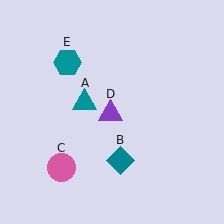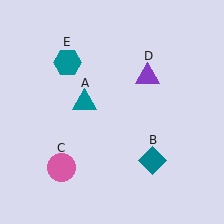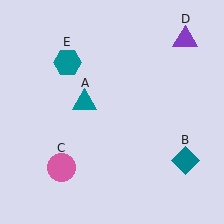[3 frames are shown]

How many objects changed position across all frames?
2 objects changed position: teal diamond (object B), purple triangle (object D).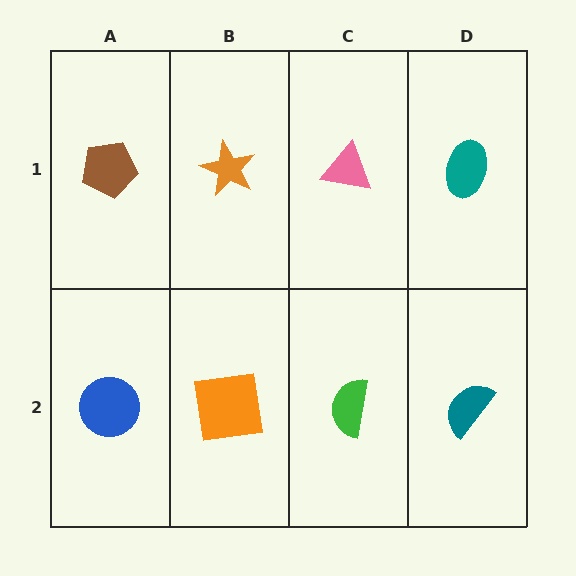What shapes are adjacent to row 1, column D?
A teal semicircle (row 2, column D), a pink triangle (row 1, column C).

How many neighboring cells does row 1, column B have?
3.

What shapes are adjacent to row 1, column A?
A blue circle (row 2, column A), an orange star (row 1, column B).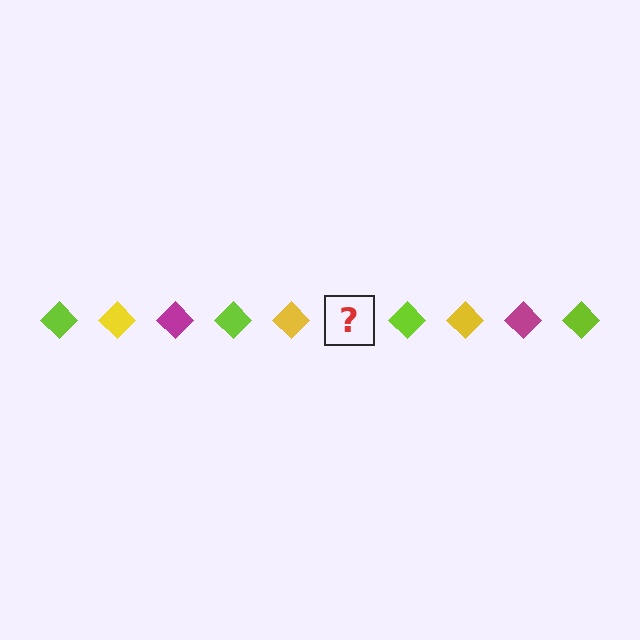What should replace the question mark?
The question mark should be replaced with a magenta diamond.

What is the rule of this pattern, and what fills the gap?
The rule is that the pattern cycles through lime, yellow, magenta diamonds. The gap should be filled with a magenta diamond.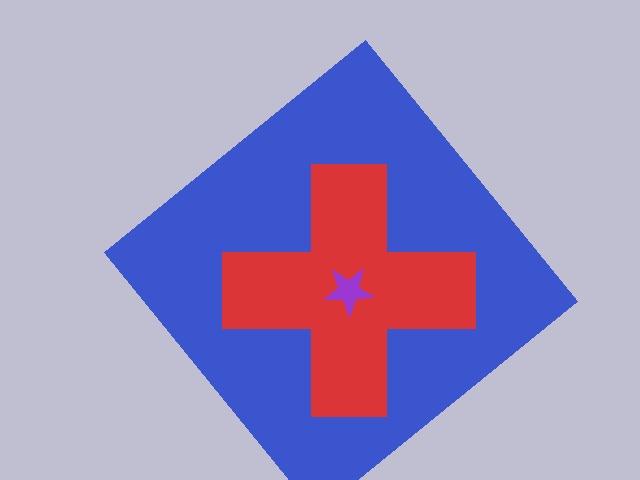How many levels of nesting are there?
3.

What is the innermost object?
The purple star.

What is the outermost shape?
The blue diamond.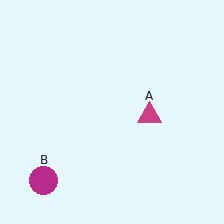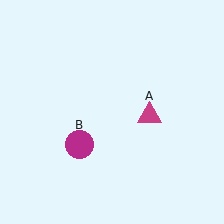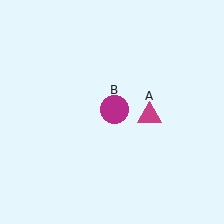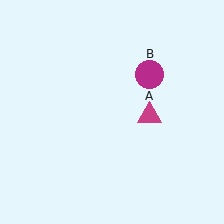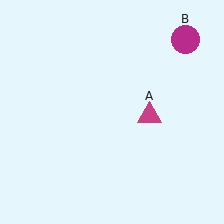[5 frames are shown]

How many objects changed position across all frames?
1 object changed position: magenta circle (object B).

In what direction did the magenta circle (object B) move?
The magenta circle (object B) moved up and to the right.